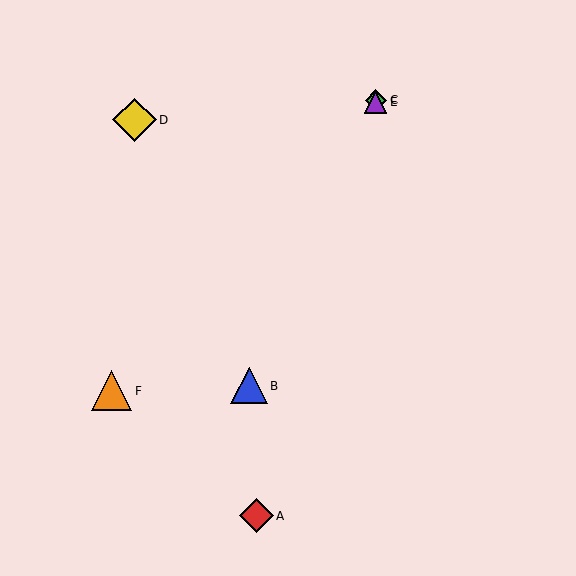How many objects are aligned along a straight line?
3 objects (B, C, E) are aligned along a straight line.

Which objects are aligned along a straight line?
Objects B, C, E are aligned along a straight line.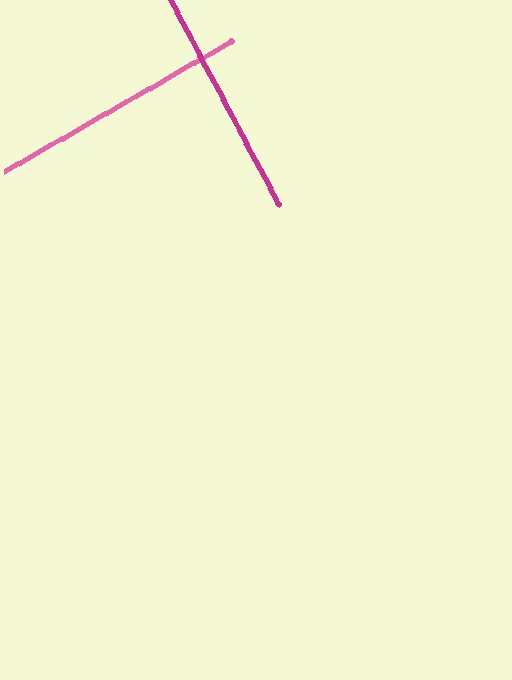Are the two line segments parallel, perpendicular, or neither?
Perpendicular — they meet at approximately 88°.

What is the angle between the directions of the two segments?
Approximately 88 degrees.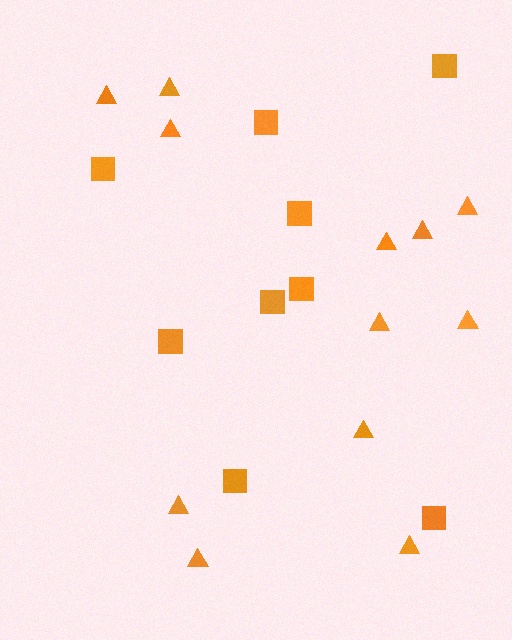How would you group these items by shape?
There are 2 groups: one group of triangles (12) and one group of squares (9).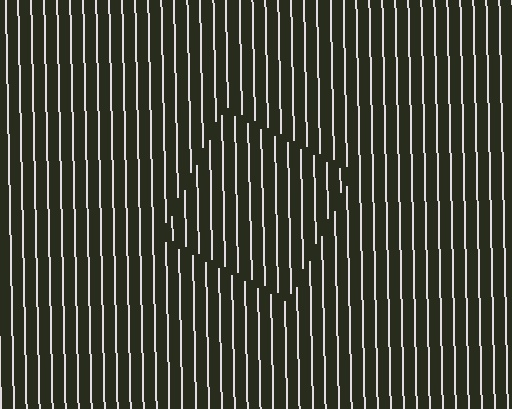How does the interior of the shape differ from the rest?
The interior of the shape contains the same grating, shifted by half a period — the contour is defined by the phase discontinuity where line-ends from the inner and outer gratings abut.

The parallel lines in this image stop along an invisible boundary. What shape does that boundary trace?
An illusory square. The interior of the shape contains the same grating, shifted by half a period — the contour is defined by the phase discontinuity where line-ends from the inner and outer gratings abut.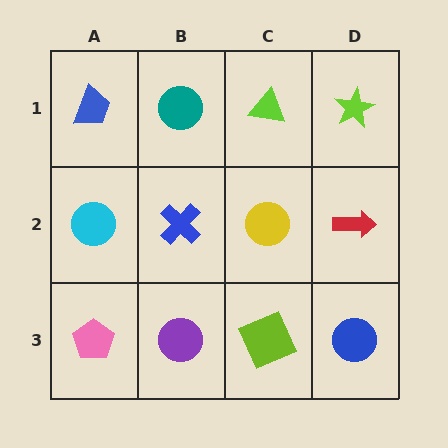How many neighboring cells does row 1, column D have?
2.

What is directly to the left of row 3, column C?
A purple circle.